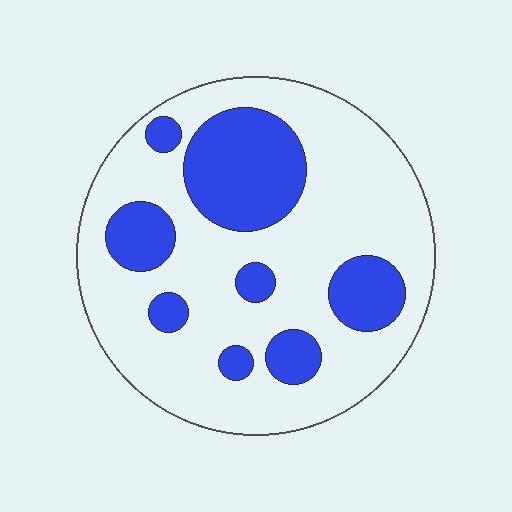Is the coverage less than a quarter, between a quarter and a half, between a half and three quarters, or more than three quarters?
Between a quarter and a half.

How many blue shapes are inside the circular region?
8.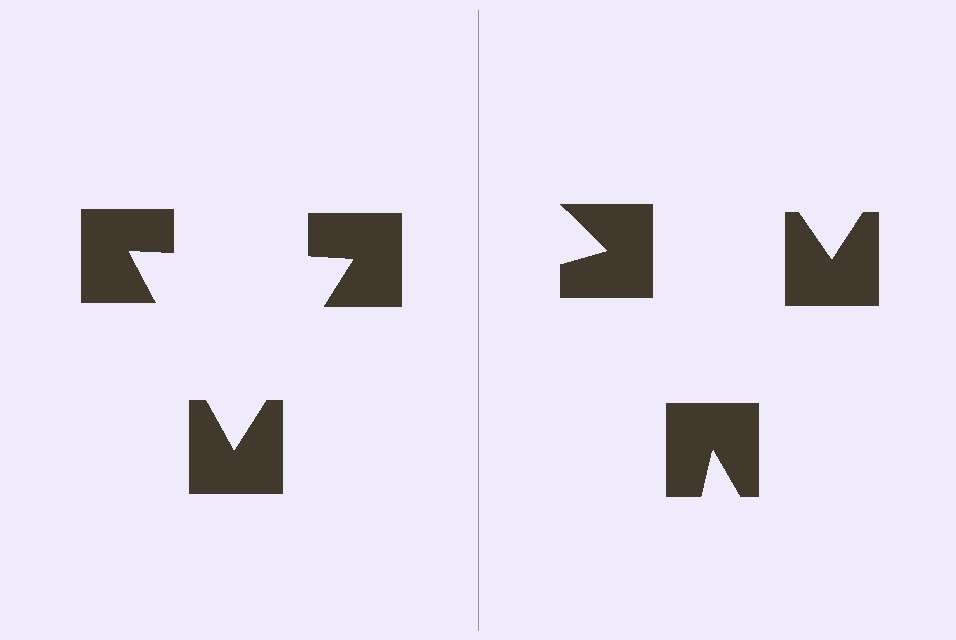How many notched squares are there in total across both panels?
6 — 3 on each side.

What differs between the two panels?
The notched squares are positioned identically on both sides; only the wedge orientations differ. On the left they align to a triangle; on the right they are misaligned.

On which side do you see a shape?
An illusory triangle appears on the left side. On the right side the wedge cuts are rotated, so no coherent shape forms.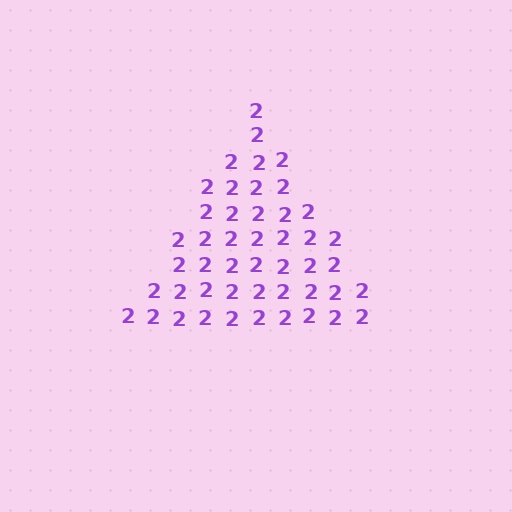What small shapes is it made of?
It is made of small digit 2's.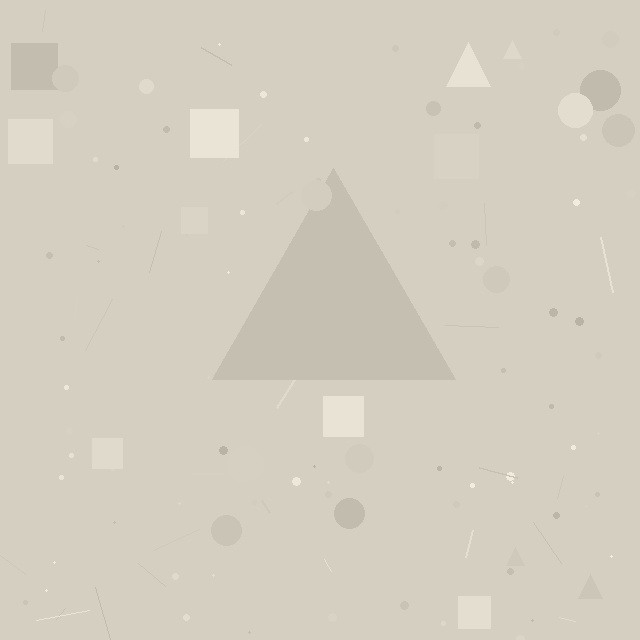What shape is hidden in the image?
A triangle is hidden in the image.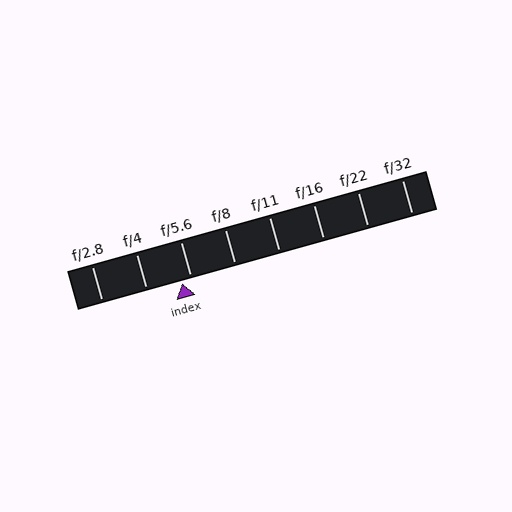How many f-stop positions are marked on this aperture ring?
There are 8 f-stop positions marked.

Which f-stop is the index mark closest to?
The index mark is closest to f/5.6.